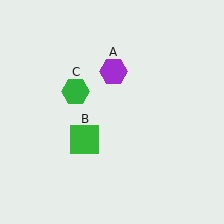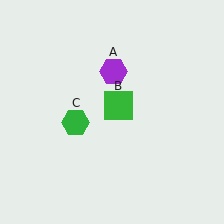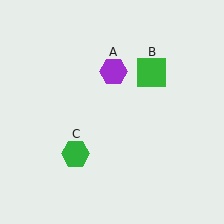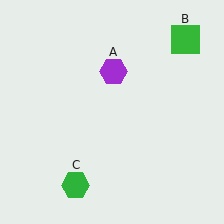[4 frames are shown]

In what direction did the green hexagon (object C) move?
The green hexagon (object C) moved down.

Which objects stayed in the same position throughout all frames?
Purple hexagon (object A) remained stationary.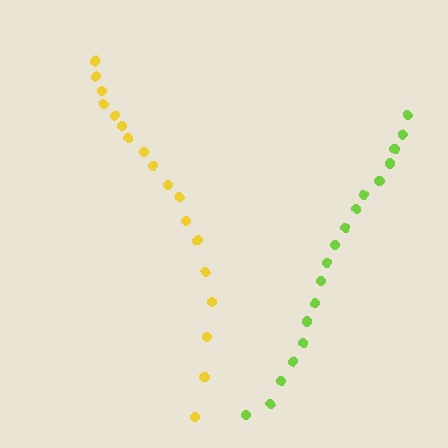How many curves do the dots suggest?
There are 2 distinct paths.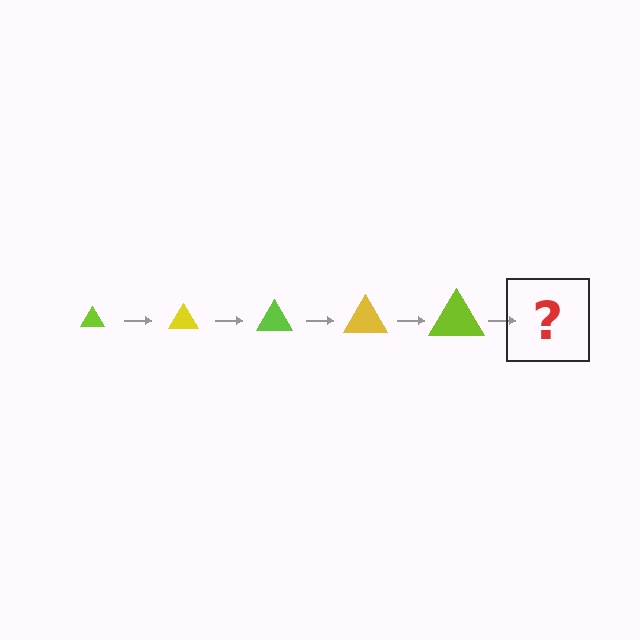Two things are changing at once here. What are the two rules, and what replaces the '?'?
The two rules are that the triangle grows larger each step and the color cycles through lime and yellow. The '?' should be a yellow triangle, larger than the previous one.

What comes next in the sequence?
The next element should be a yellow triangle, larger than the previous one.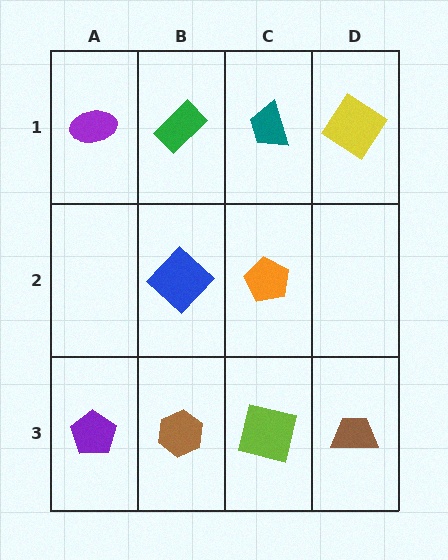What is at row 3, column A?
A purple pentagon.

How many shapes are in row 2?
2 shapes.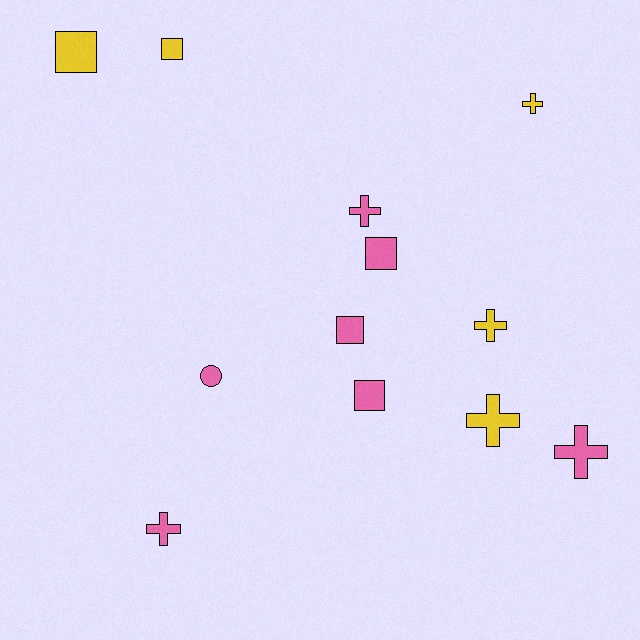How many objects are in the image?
There are 12 objects.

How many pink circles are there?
There is 1 pink circle.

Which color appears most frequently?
Pink, with 7 objects.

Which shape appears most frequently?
Cross, with 6 objects.